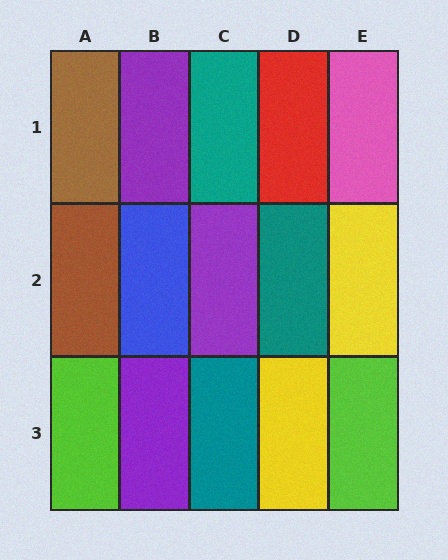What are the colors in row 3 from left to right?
Lime, purple, teal, yellow, lime.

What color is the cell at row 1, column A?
Brown.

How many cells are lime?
2 cells are lime.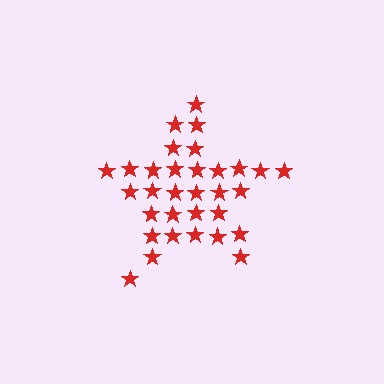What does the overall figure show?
The overall figure shows a star.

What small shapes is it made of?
It is made of small stars.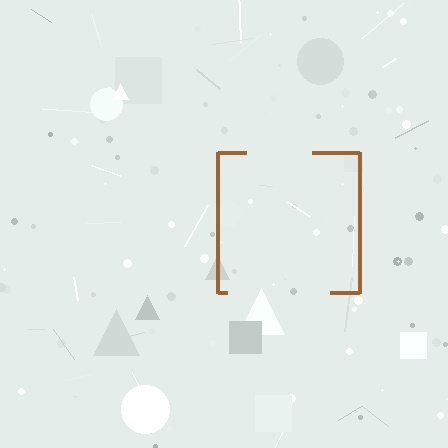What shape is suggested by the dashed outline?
The dashed outline suggests a square.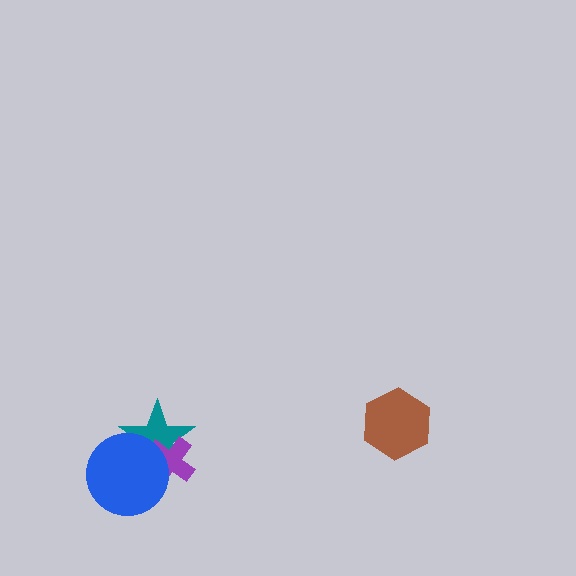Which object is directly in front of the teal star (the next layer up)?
The purple cross is directly in front of the teal star.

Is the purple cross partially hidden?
Yes, it is partially covered by another shape.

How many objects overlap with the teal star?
2 objects overlap with the teal star.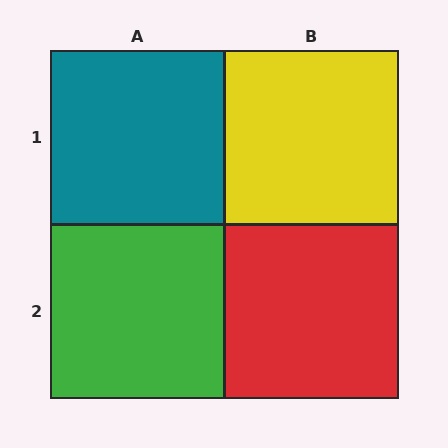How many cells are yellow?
1 cell is yellow.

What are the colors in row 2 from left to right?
Green, red.